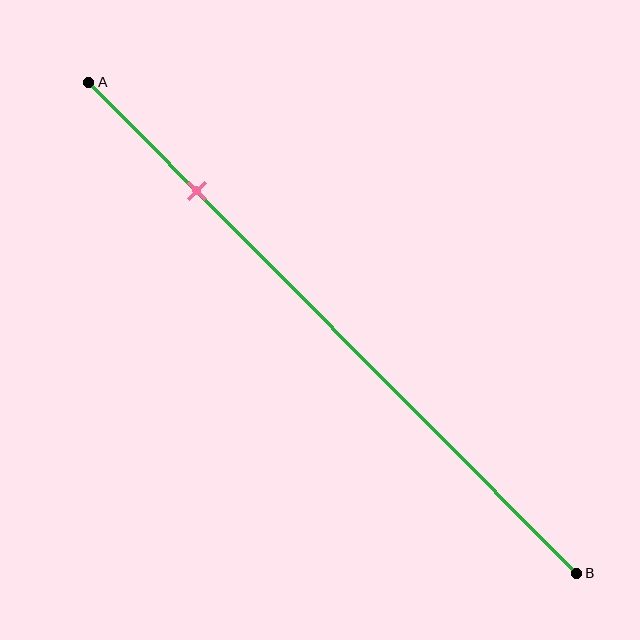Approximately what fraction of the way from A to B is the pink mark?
The pink mark is approximately 20% of the way from A to B.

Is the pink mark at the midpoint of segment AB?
No, the mark is at about 20% from A, not at the 50% midpoint.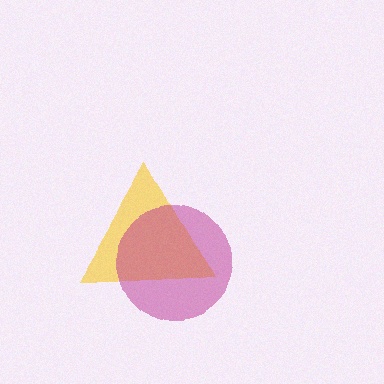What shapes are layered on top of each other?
The layered shapes are: a yellow triangle, a magenta circle.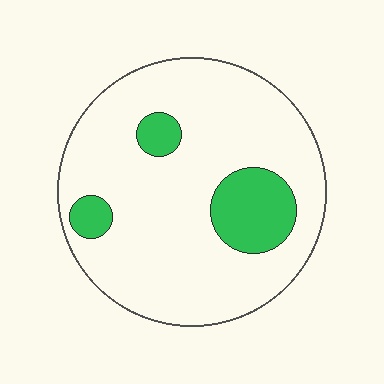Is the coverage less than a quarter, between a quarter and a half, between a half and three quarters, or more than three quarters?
Less than a quarter.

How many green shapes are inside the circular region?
3.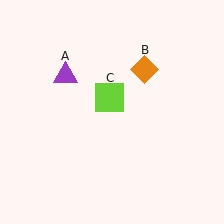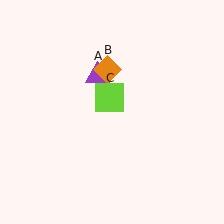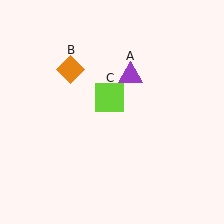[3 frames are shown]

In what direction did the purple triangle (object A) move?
The purple triangle (object A) moved right.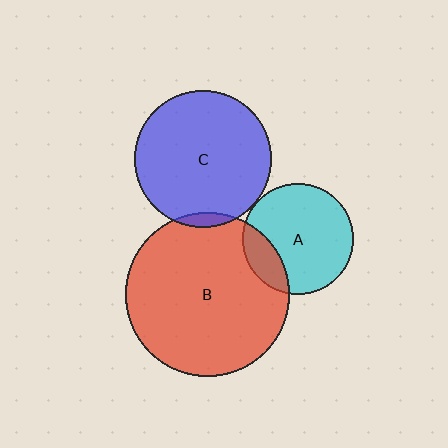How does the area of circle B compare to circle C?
Approximately 1.4 times.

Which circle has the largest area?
Circle B (red).